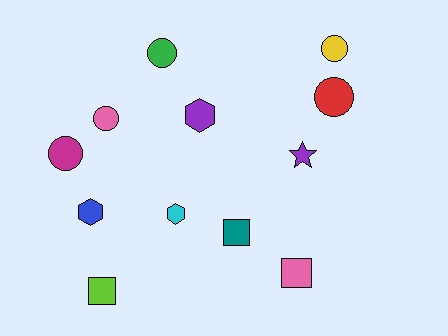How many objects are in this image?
There are 12 objects.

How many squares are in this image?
There are 3 squares.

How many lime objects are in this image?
There is 1 lime object.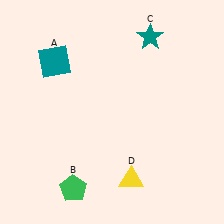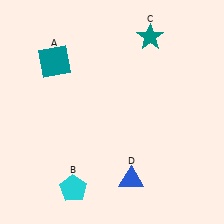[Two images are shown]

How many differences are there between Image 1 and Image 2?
There are 2 differences between the two images.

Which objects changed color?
B changed from green to cyan. D changed from yellow to blue.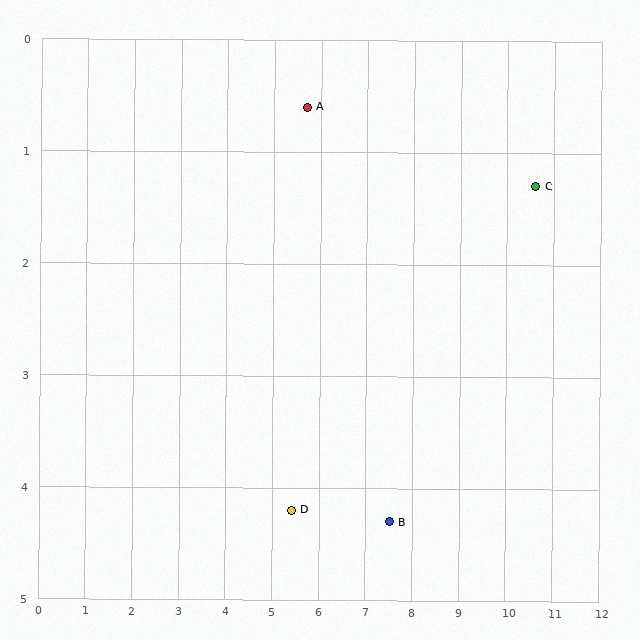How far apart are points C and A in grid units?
Points C and A are about 4.9 grid units apart.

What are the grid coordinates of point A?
Point A is at approximately (5.7, 0.6).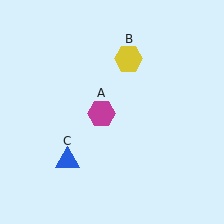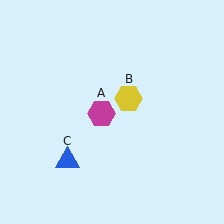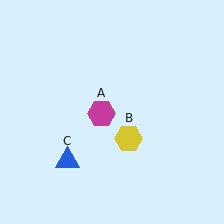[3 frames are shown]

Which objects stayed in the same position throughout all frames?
Magenta hexagon (object A) and blue triangle (object C) remained stationary.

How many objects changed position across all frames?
1 object changed position: yellow hexagon (object B).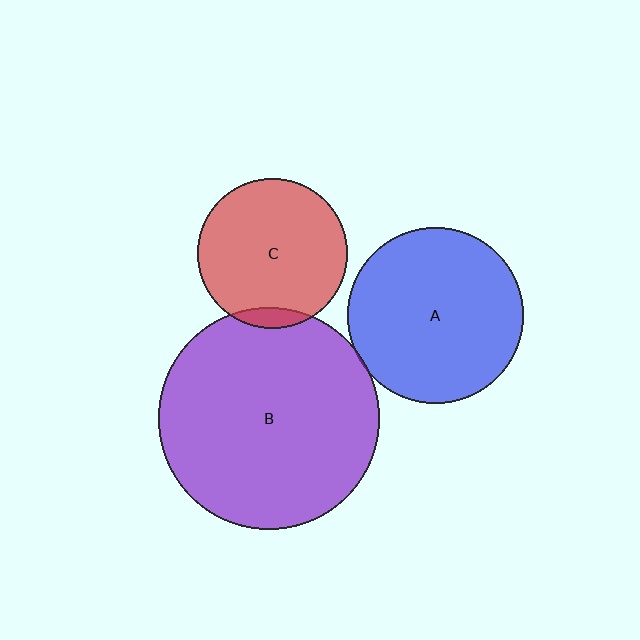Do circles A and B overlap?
Yes.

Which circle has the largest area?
Circle B (purple).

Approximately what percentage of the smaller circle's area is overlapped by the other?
Approximately 5%.